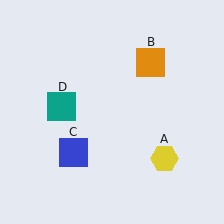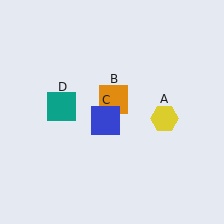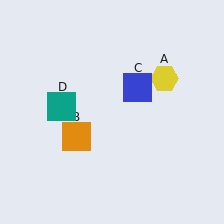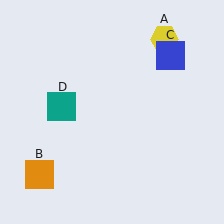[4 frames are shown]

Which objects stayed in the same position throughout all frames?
Teal square (object D) remained stationary.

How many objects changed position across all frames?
3 objects changed position: yellow hexagon (object A), orange square (object B), blue square (object C).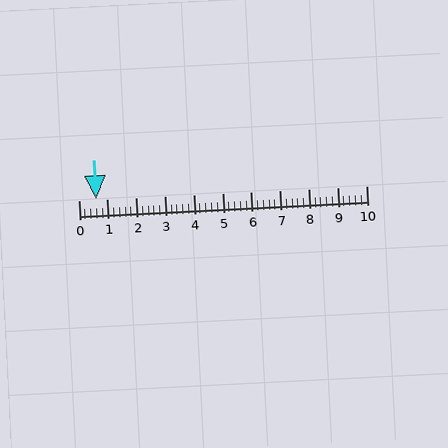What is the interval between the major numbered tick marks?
The major tick marks are spaced 1 units apart.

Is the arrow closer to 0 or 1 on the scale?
The arrow is closer to 1.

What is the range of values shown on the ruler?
The ruler shows values from 0 to 10.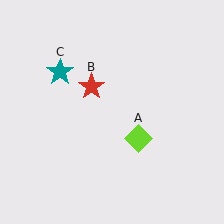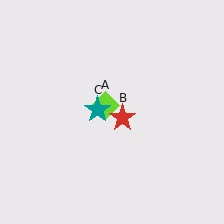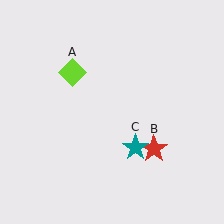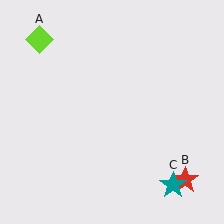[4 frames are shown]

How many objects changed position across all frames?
3 objects changed position: lime diamond (object A), red star (object B), teal star (object C).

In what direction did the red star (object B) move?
The red star (object B) moved down and to the right.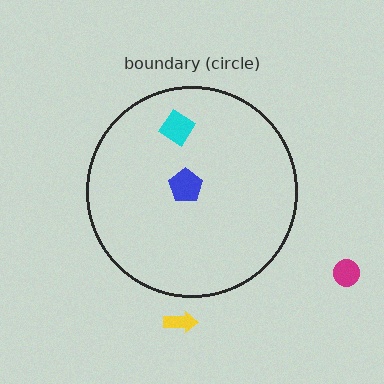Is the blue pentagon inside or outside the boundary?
Inside.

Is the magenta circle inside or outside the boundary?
Outside.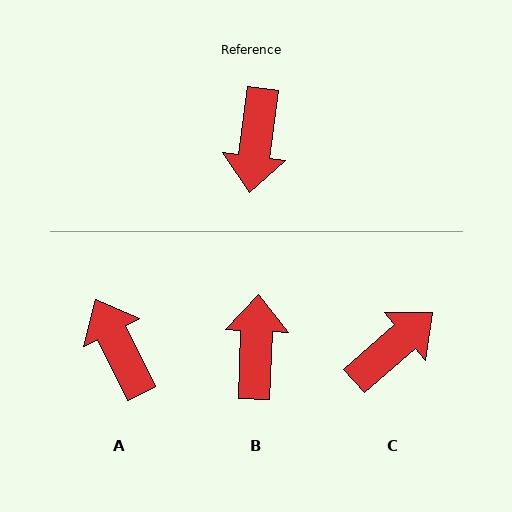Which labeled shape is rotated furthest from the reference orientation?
B, about 175 degrees away.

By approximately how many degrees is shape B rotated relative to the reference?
Approximately 175 degrees clockwise.